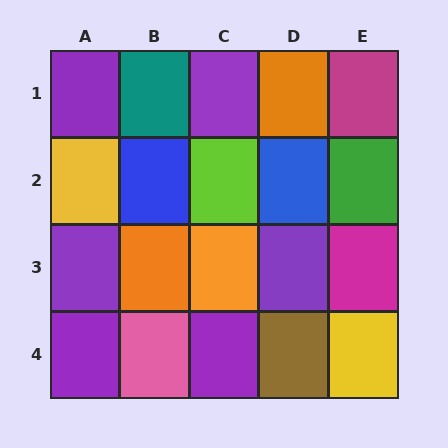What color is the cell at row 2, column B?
Blue.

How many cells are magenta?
2 cells are magenta.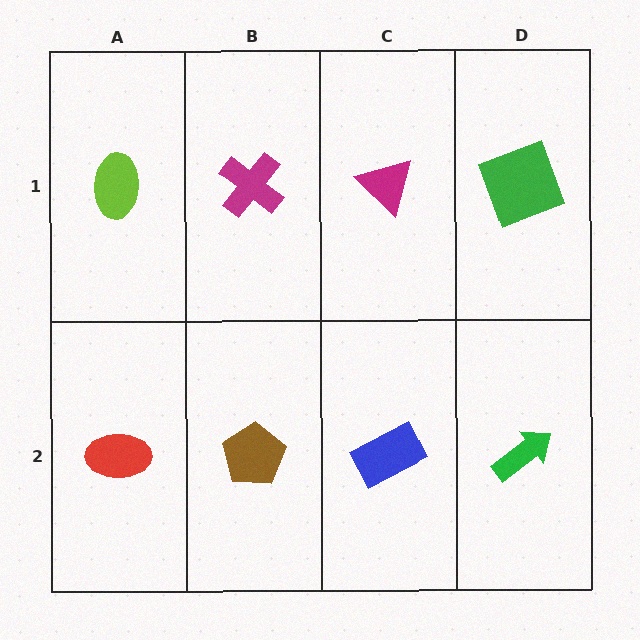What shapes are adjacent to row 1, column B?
A brown pentagon (row 2, column B), a lime ellipse (row 1, column A), a magenta triangle (row 1, column C).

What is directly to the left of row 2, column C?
A brown pentagon.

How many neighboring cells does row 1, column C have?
3.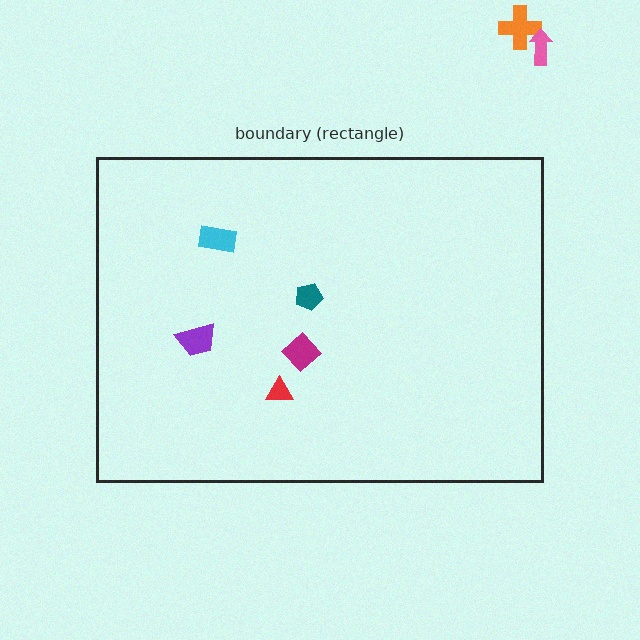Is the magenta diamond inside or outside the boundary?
Inside.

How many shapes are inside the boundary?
5 inside, 2 outside.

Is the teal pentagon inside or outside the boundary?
Inside.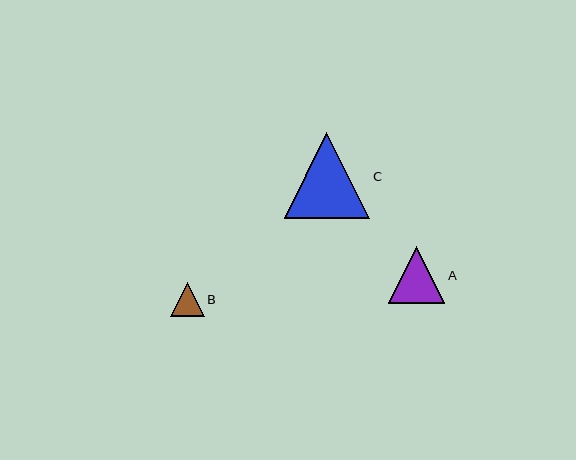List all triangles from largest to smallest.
From largest to smallest: C, A, B.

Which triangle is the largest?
Triangle C is the largest with a size of approximately 86 pixels.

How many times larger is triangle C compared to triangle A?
Triangle C is approximately 1.5 times the size of triangle A.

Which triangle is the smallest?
Triangle B is the smallest with a size of approximately 34 pixels.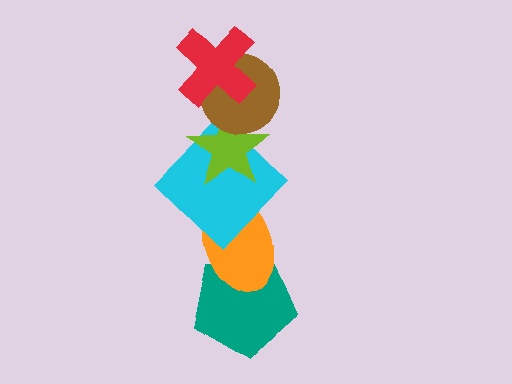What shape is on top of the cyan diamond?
The lime star is on top of the cyan diamond.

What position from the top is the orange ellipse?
The orange ellipse is 5th from the top.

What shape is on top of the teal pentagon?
The orange ellipse is on top of the teal pentagon.